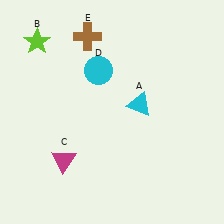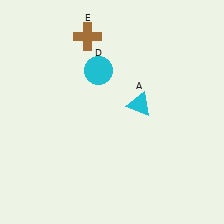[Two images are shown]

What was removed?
The lime star (B), the magenta triangle (C) were removed in Image 2.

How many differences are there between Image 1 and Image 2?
There are 2 differences between the two images.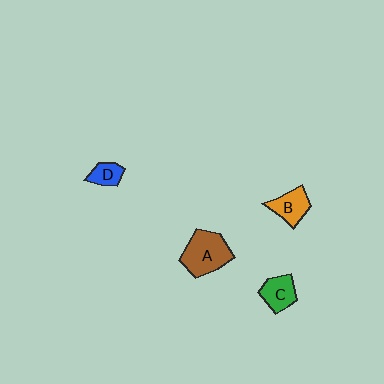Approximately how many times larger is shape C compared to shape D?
Approximately 1.5 times.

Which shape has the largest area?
Shape A (brown).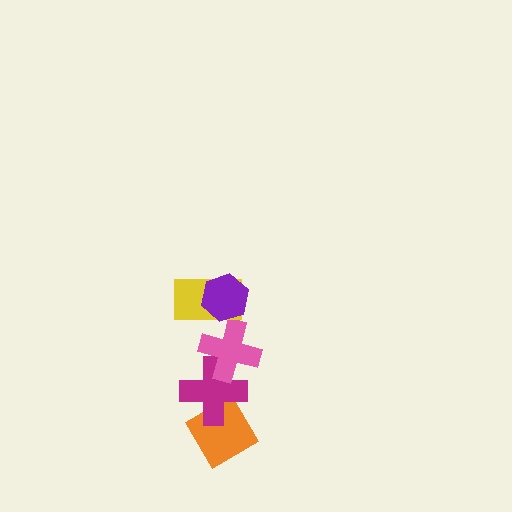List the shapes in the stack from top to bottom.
From top to bottom: the purple hexagon, the yellow rectangle, the pink cross, the magenta cross, the orange diamond.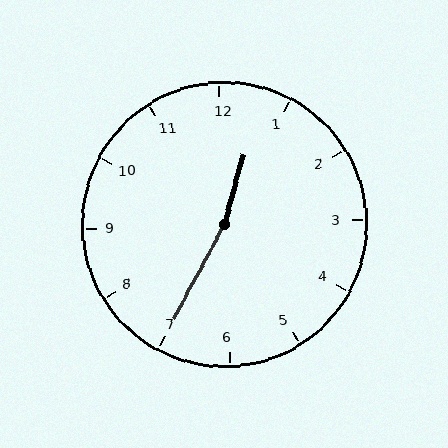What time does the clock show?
12:35.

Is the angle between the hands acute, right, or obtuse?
It is obtuse.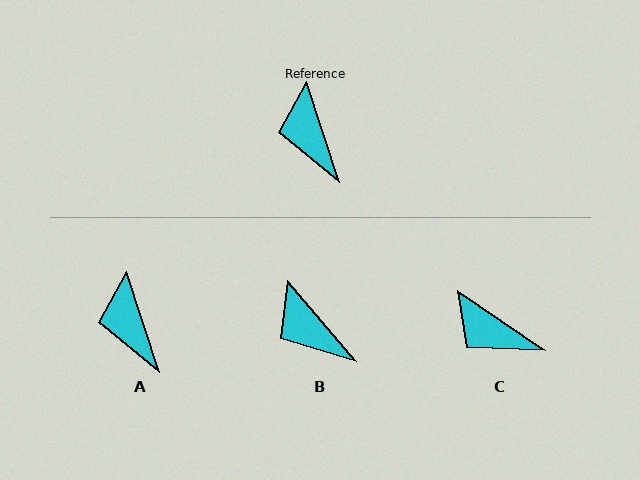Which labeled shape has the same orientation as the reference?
A.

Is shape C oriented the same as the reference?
No, it is off by about 38 degrees.